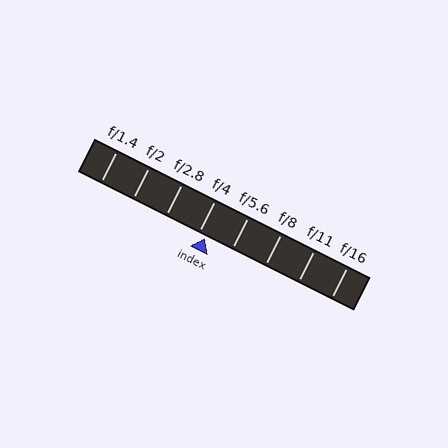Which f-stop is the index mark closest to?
The index mark is closest to f/4.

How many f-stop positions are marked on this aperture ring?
There are 8 f-stop positions marked.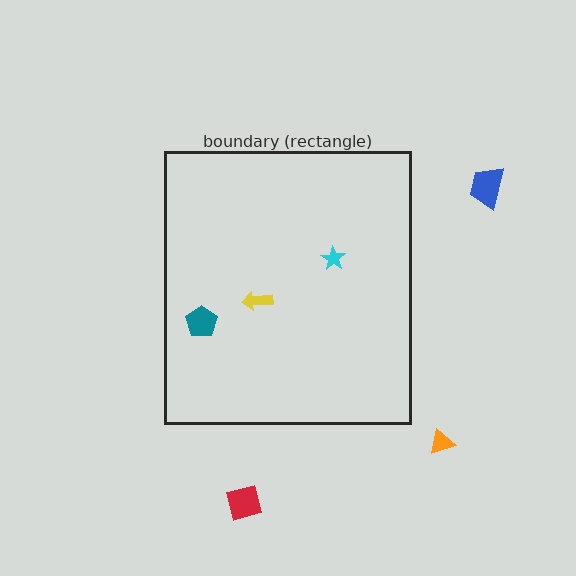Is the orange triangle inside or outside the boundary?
Outside.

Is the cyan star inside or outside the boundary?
Inside.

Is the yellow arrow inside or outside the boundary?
Inside.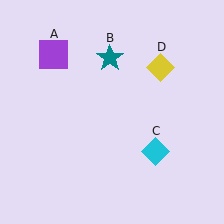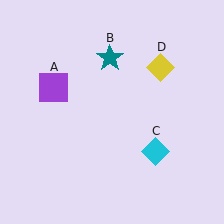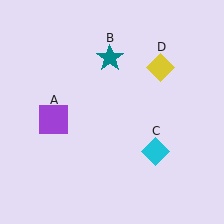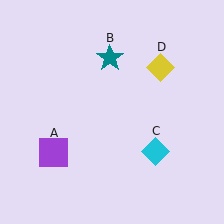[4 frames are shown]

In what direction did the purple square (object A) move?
The purple square (object A) moved down.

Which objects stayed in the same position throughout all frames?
Teal star (object B) and cyan diamond (object C) and yellow diamond (object D) remained stationary.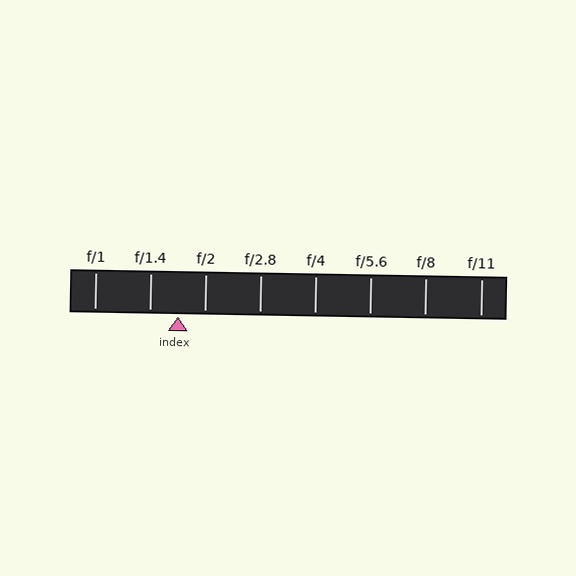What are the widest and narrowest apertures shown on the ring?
The widest aperture shown is f/1 and the narrowest is f/11.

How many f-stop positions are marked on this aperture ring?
There are 8 f-stop positions marked.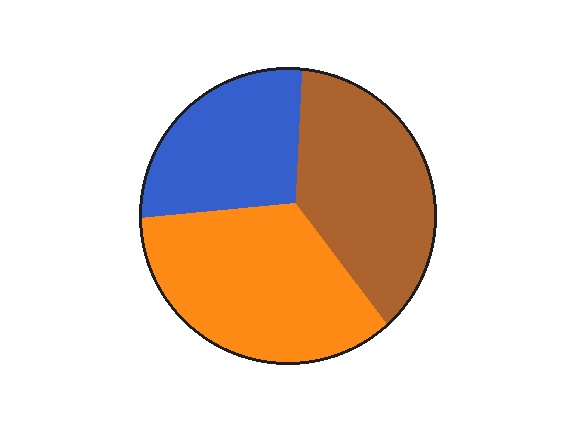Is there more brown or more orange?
Orange.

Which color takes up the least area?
Blue, at roughly 25%.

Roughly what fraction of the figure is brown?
Brown takes up about one third (1/3) of the figure.